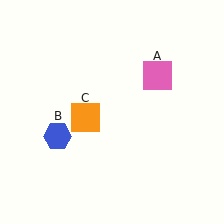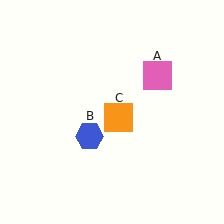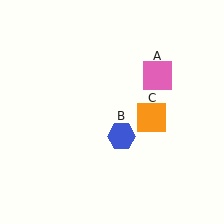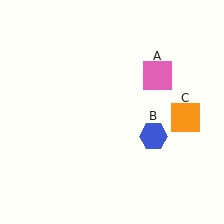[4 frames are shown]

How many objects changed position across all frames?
2 objects changed position: blue hexagon (object B), orange square (object C).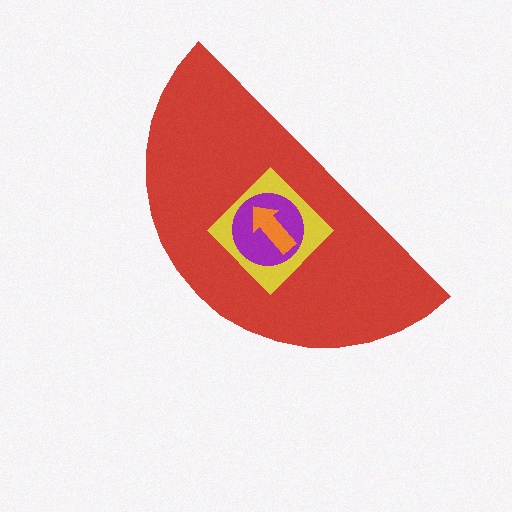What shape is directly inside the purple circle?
The orange arrow.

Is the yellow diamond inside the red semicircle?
Yes.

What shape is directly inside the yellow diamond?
The purple circle.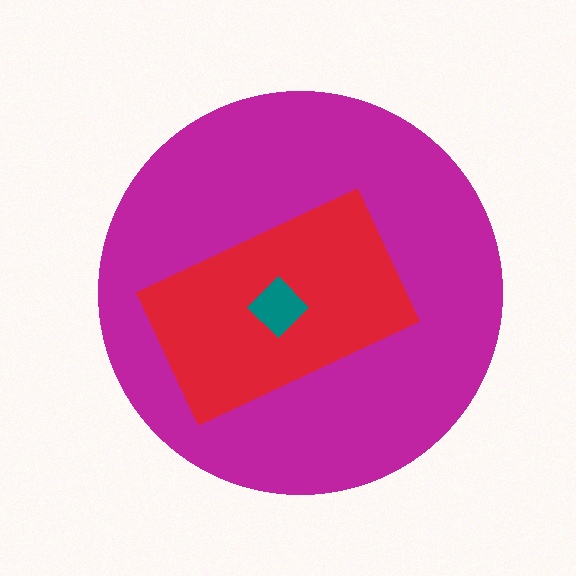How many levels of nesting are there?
3.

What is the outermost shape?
The magenta circle.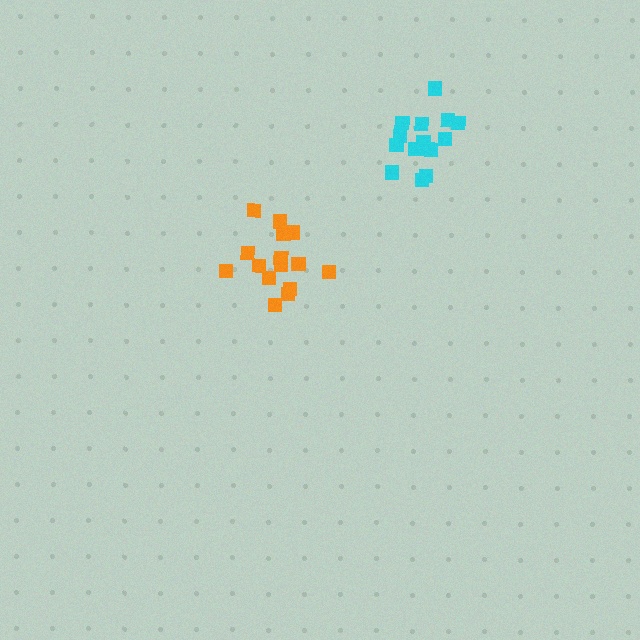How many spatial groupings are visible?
There are 2 spatial groupings.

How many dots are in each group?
Group 1: 15 dots, Group 2: 15 dots (30 total).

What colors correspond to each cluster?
The clusters are colored: orange, cyan.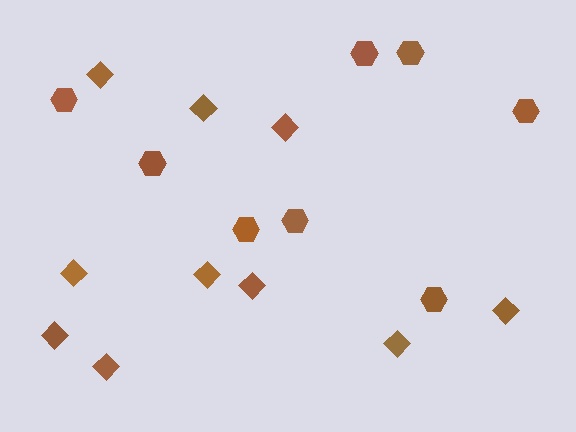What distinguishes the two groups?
There are 2 groups: one group of diamonds (10) and one group of hexagons (8).